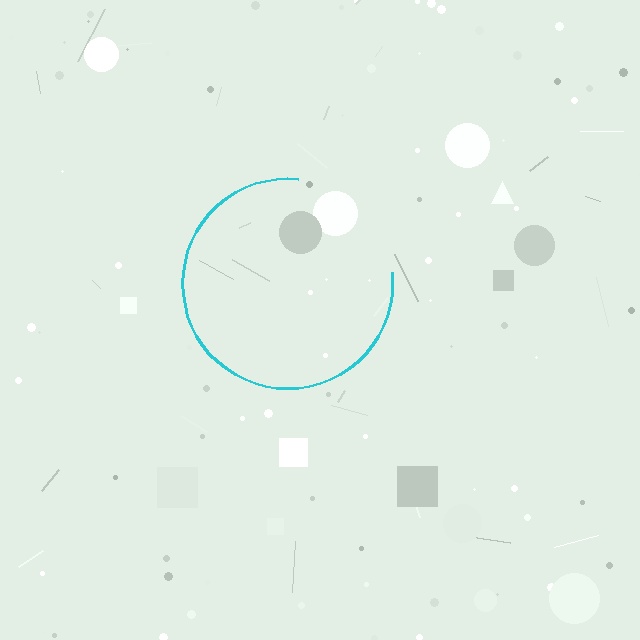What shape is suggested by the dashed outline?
The dashed outline suggests a circle.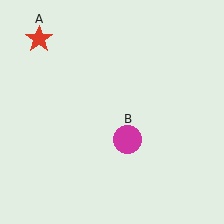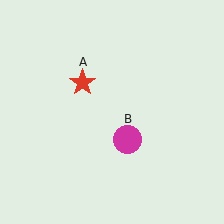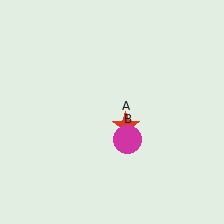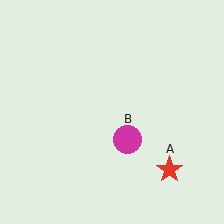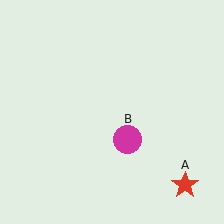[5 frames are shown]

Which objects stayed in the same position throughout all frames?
Magenta circle (object B) remained stationary.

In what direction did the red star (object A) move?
The red star (object A) moved down and to the right.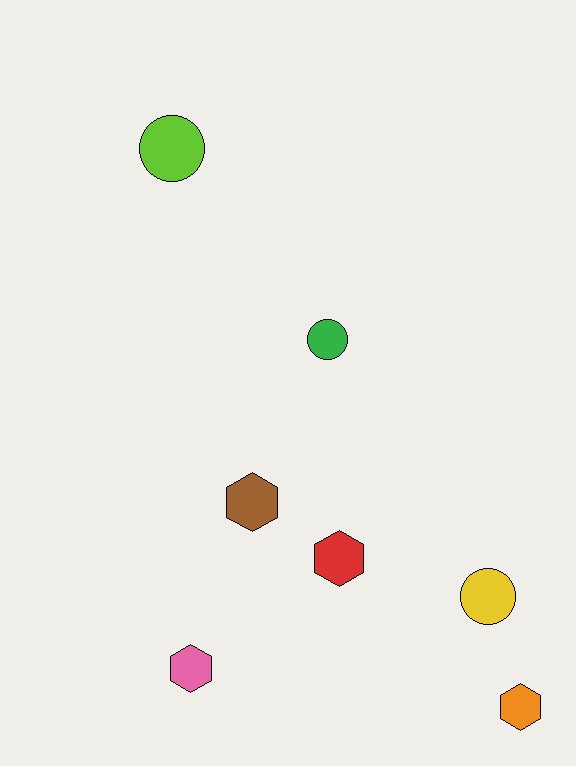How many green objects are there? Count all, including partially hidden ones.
There is 1 green object.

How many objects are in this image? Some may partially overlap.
There are 7 objects.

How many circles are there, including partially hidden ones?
There are 3 circles.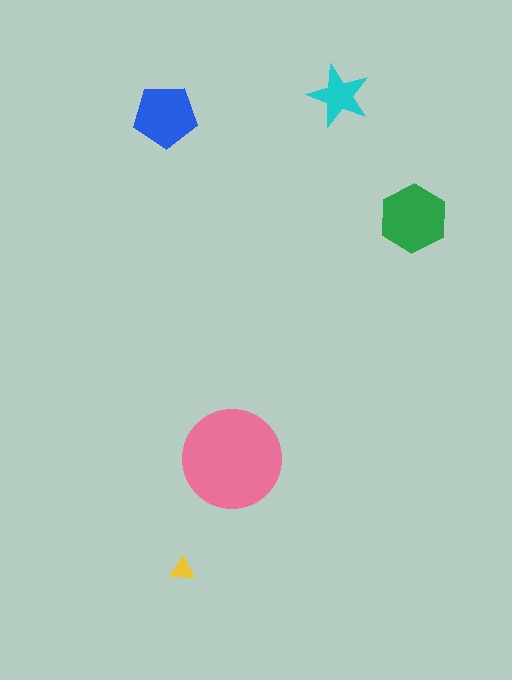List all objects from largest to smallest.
The pink circle, the green hexagon, the blue pentagon, the cyan star, the yellow triangle.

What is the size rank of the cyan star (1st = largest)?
4th.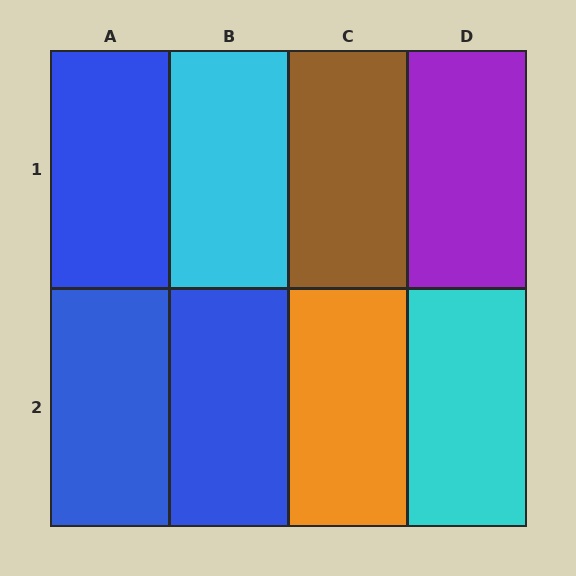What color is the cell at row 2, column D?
Cyan.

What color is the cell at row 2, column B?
Blue.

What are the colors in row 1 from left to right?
Blue, cyan, brown, purple.